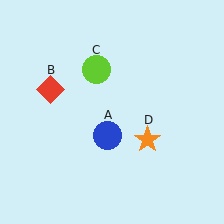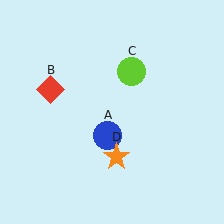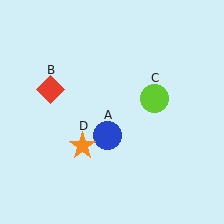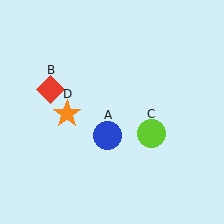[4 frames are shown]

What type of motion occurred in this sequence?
The lime circle (object C), orange star (object D) rotated clockwise around the center of the scene.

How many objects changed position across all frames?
2 objects changed position: lime circle (object C), orange star (object D).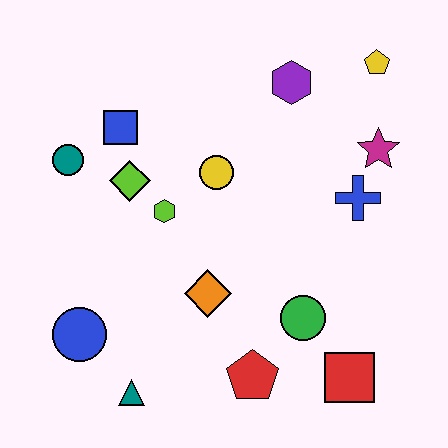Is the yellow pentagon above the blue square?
Yes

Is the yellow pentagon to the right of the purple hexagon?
Yes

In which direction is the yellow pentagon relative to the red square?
The yellow pentagon is above the red square.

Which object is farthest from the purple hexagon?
The teal triangle is farthest from the purple hexagon.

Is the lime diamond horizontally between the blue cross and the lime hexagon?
No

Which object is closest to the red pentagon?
The green circle is closest to the red pentagon.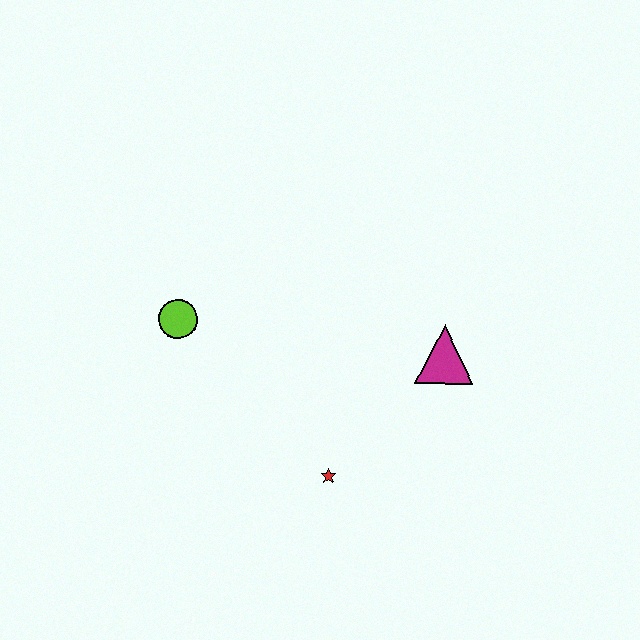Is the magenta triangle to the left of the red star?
No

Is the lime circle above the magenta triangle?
Yes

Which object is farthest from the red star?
The lime circle is farthest from the red star.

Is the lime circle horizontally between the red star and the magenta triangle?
No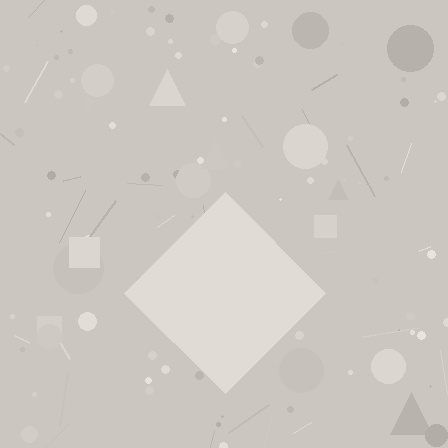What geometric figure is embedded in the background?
A diamond is embedded in the background.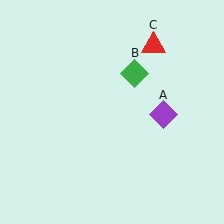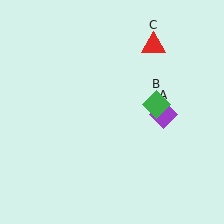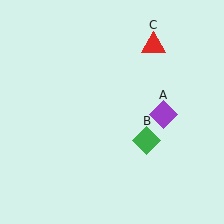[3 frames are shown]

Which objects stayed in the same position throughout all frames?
Purple diamond (object A) and red triangle (object C) remained stationary.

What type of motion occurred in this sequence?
The green diamond (object B) rotated clockwise around the center of the scene.